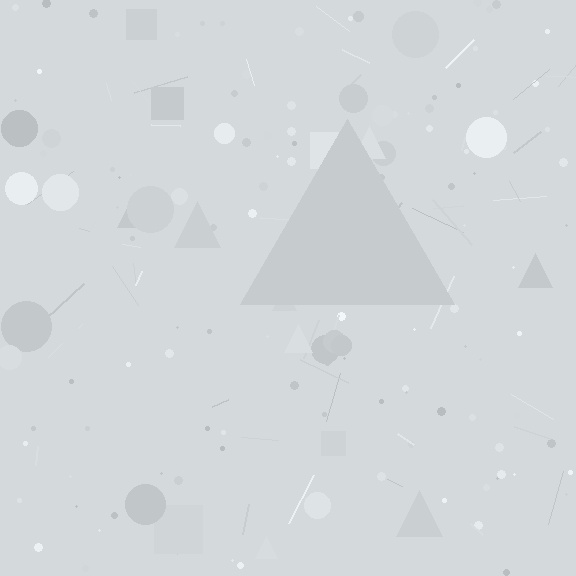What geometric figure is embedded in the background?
A triangle is embedded in the background.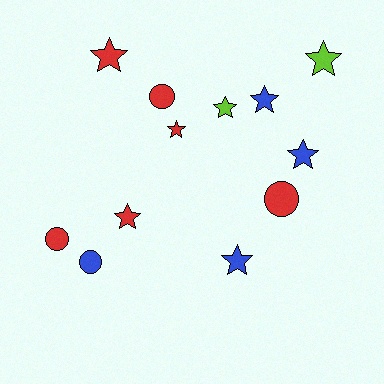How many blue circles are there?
There is 1 blue circle.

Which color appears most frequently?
Red, with 6 objects.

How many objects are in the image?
There are 12 objects.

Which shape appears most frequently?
Star, with 8 objects.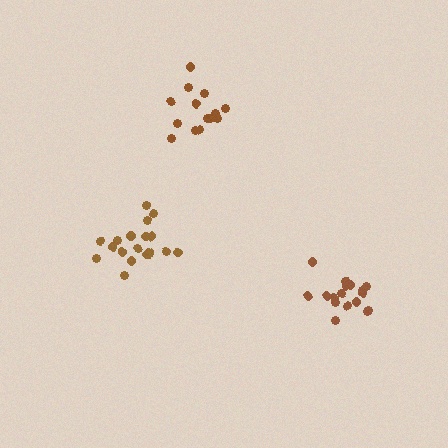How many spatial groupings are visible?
There are 3 spatial groupings.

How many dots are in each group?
Group 1: 19 dots, Group 2: 17 dots, Group 3: 14 dots (50 total).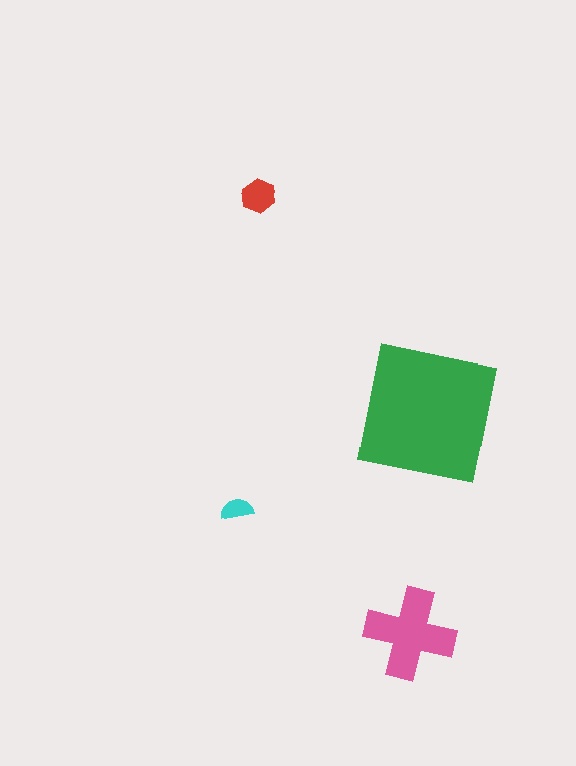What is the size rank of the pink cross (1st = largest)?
2nd.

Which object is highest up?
The red hexagon is topmost.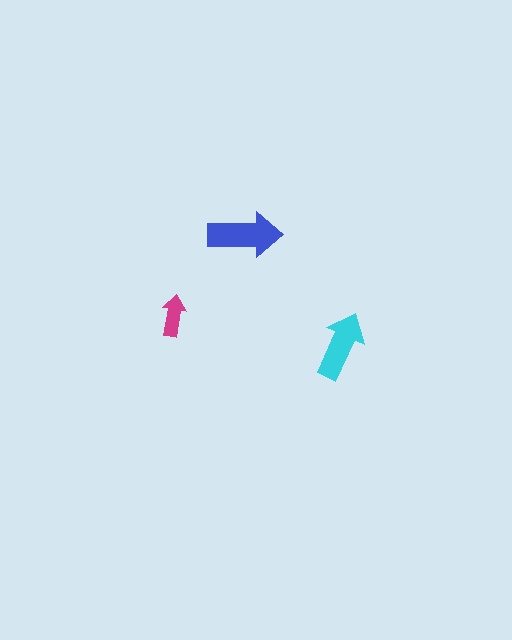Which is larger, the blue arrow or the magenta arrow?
The blue one.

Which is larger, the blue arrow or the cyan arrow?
The blue one.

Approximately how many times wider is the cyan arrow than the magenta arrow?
About 1.5 times wider.